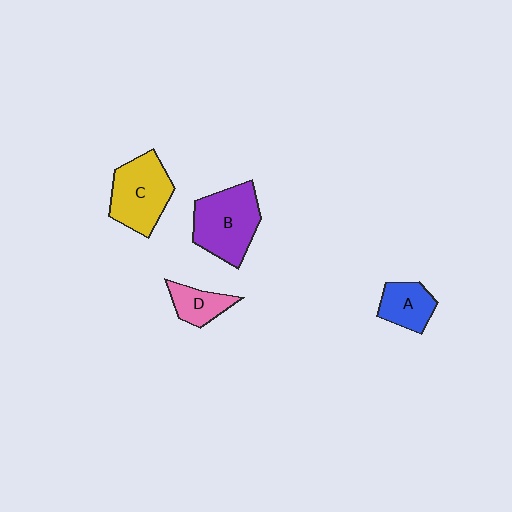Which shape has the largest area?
Shape B (purple).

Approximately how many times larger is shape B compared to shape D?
Approximately 2.2 times.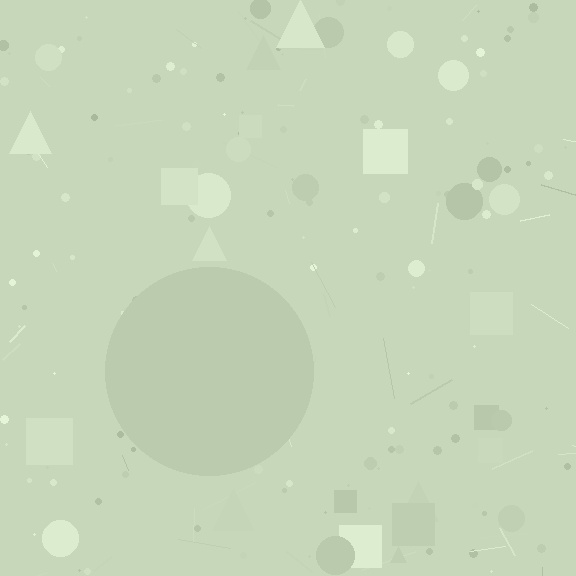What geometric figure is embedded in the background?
A circle is embedded in the background.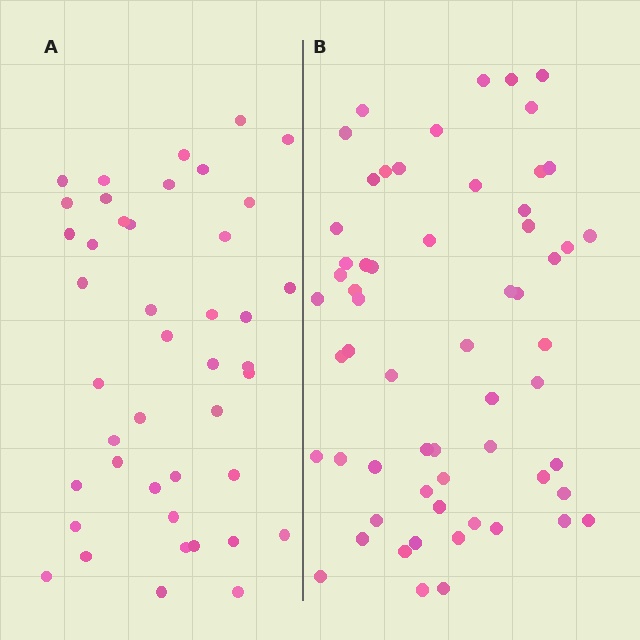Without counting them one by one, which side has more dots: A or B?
Region B (the right region) has more dots.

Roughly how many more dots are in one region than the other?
Region B has approximately 15 more dots than region A.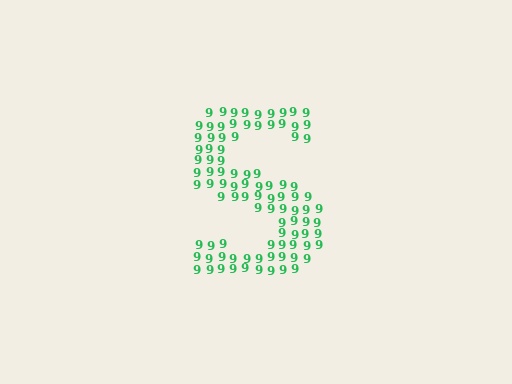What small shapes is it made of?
It is made of small digit 9's.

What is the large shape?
The large shape is the letter S.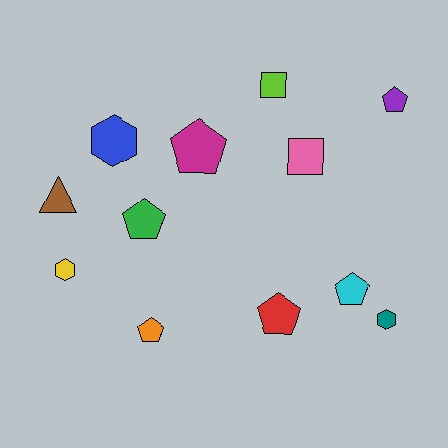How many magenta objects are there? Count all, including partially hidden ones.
There is 1 magenta object.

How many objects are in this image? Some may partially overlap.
There are 12 objects.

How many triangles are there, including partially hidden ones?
There is 1 triangle.